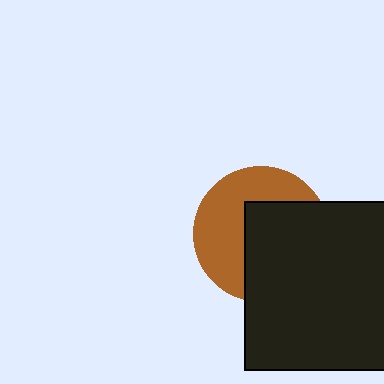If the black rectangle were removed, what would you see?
You would see the complete brown circle.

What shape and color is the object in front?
The object in front is a black rectangle.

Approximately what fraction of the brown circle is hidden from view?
Roughly 52% of the brown circle is hidden behind the black rectangle.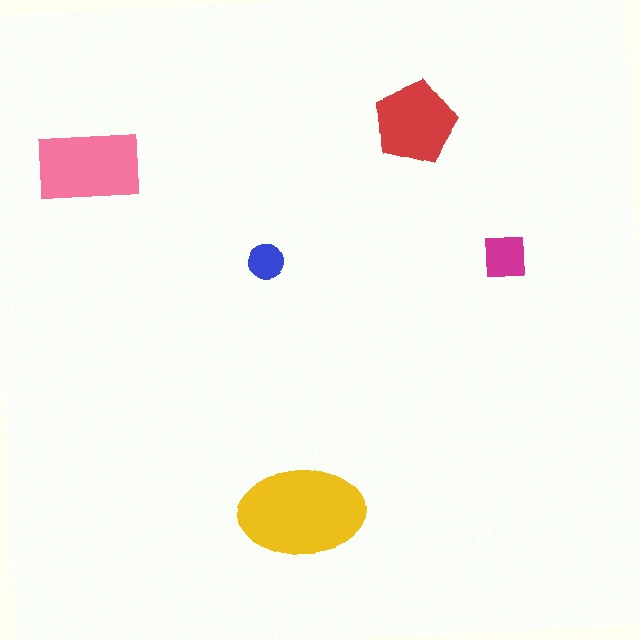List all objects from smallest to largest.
The blue circle, the magenta square, the red pentagon, the pink rectangle, the yellow ellipse.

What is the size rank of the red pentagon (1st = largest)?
3rd.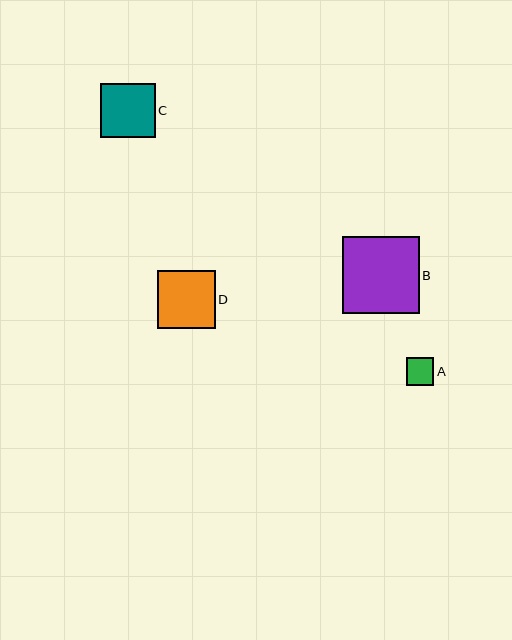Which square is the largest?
Square B is the largest with a size of approximately 77 pixels.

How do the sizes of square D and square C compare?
Square D and square C are approximately the same size.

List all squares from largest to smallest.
From largest to smallest: B, D, C, A.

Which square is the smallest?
Square A is the smallest with a size of approximately 27 pixels.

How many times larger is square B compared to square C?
Square B is approximately 1.4 times the size of square C.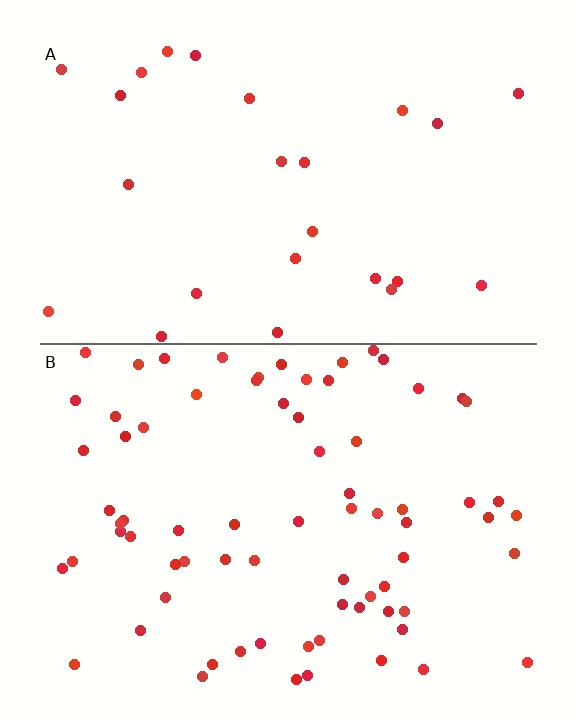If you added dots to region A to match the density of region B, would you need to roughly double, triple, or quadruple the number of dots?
Approximately triple.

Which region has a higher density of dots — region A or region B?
B (the bottom).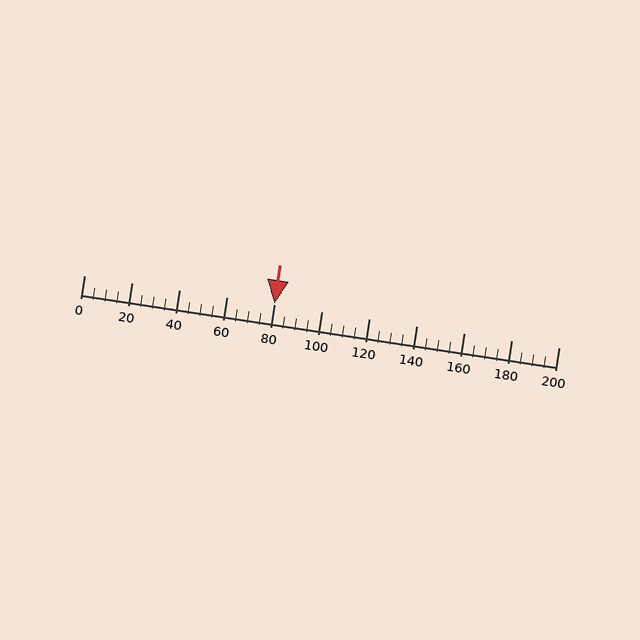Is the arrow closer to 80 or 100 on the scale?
The arrow is closer to 80.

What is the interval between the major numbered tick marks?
The major tick marks are spaced 20 units apart.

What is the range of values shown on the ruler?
The ruler shows values from 0 to 200.